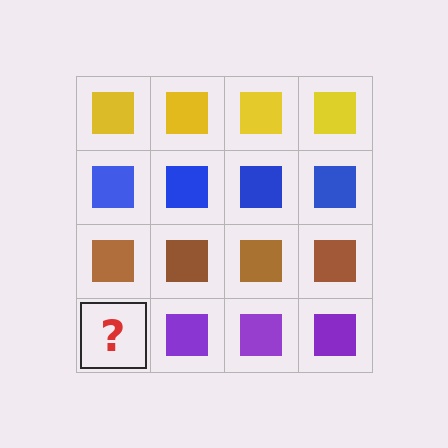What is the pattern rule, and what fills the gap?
The rule is that each row has a consistent color. The gap should be filled with a purple square.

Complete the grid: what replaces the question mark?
The question mark should be replaced with a purple square.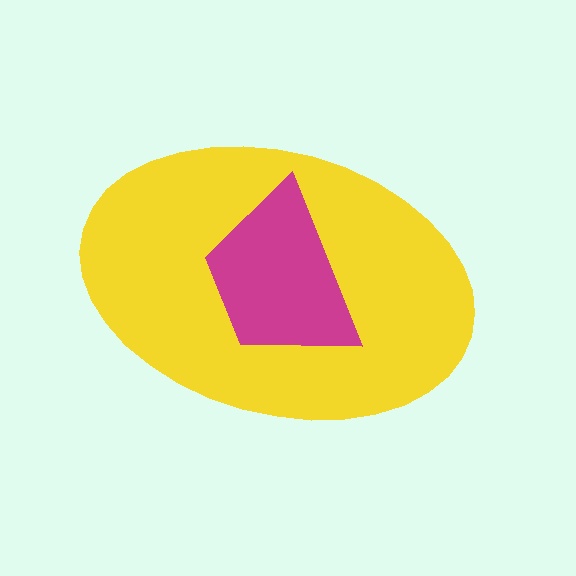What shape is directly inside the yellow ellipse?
The magenta trapezoid.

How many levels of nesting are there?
2.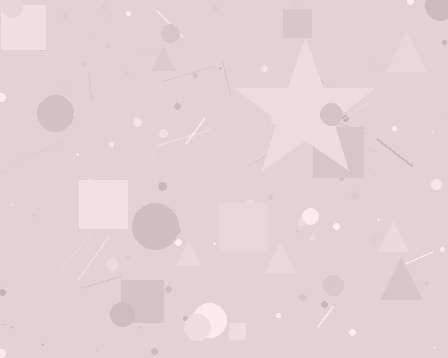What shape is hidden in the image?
A star is hidden in the image.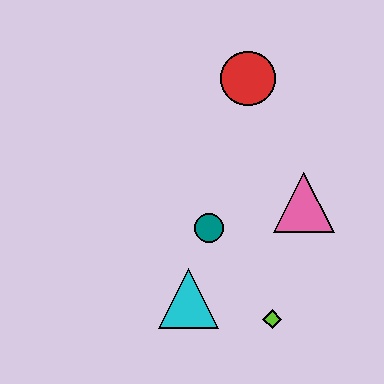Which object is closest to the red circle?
The pink triangle is closest to the red circle.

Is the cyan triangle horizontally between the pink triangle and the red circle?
No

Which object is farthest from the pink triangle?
The cyan triangle is farthest from the pink triangle.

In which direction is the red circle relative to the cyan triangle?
The red circle is above the cyan triangle.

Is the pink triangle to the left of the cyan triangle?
No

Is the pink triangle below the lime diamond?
No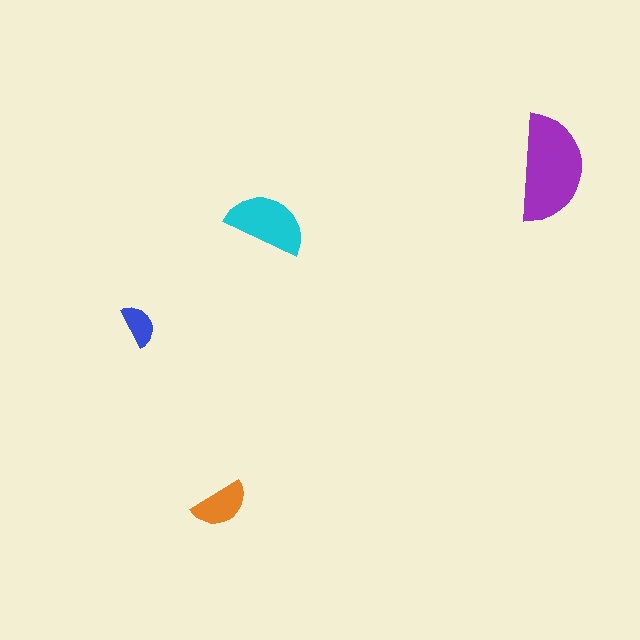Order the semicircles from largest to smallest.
the purple one, the cyan one, the orange one, the blue one.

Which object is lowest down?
The orange semicircle is bottommost.